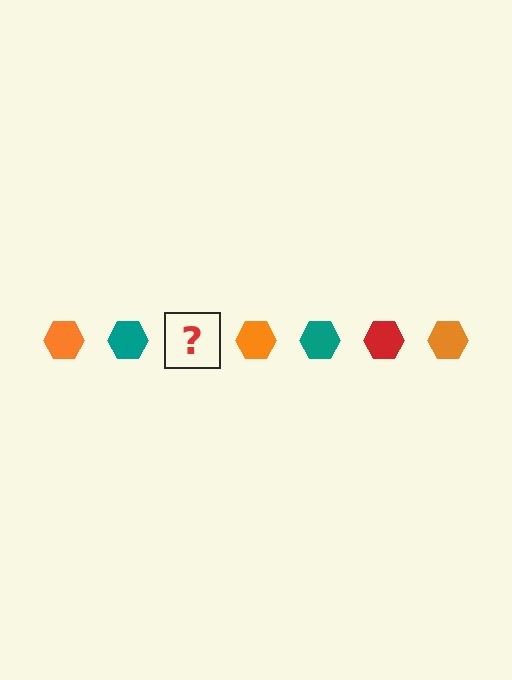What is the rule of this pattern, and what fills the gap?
The rule is that the pattern cycles through orange, teal, red hexagons. The gap should be filled with a red hexagon.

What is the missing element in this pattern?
The missing element is a red hexagon.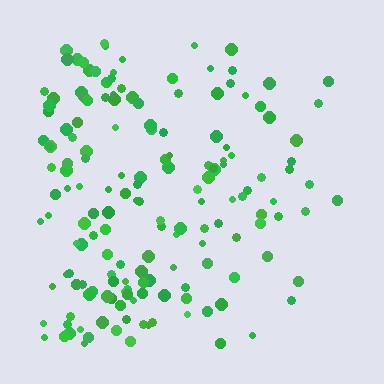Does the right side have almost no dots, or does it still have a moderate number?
Still a moderate number, just noticeably fewer than the left.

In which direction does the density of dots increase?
From right to left, with the left side densest.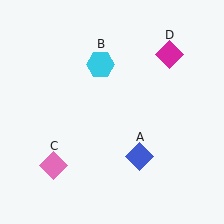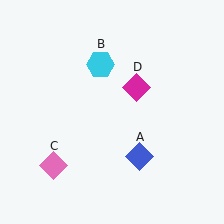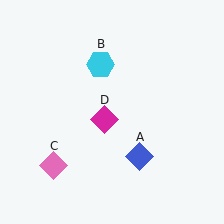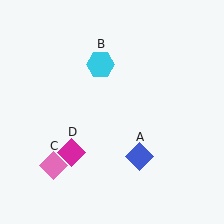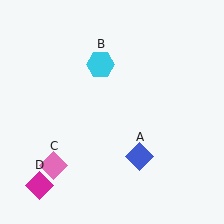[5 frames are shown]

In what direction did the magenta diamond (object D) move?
The magenta diamond (object D) moved down and to the left.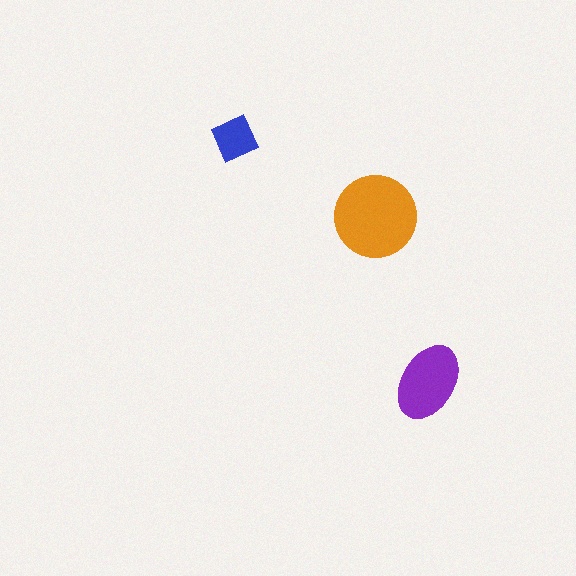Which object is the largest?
The orange circle.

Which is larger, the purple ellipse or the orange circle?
The orange circle.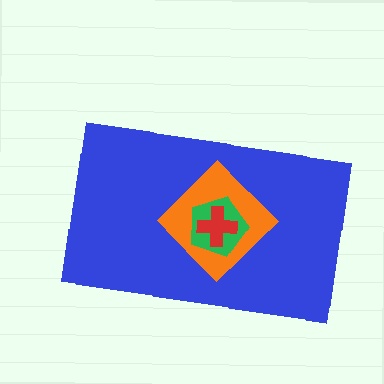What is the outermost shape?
The blue rectangle.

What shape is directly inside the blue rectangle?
The orange diamond.